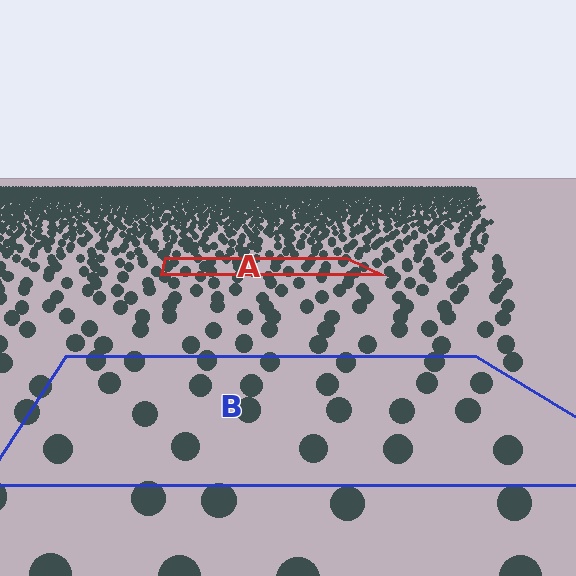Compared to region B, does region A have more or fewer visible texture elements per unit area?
Region A has more texture elements per unit area — they are packed more densely because it is farther away.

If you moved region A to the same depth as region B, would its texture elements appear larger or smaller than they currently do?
They would appear larger. At a closer depth, the same texture elements are projected at a bigger on-screen size.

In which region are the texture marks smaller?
The texture marks are smaller in region A, because it is farther away.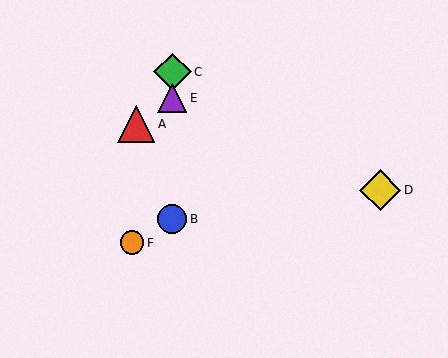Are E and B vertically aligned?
Yes, both are at x≈172.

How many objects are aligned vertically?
3 objects (B, C, E) are aligned vertically.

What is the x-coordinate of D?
Object D is at x≈380.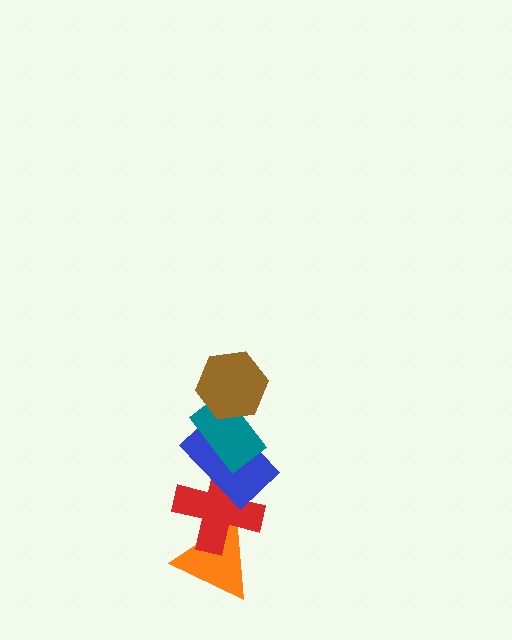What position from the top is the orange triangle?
The orange triangle is 5th from the top.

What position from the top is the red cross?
The red cross is 4th from the top.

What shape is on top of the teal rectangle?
The brown hexagon is on top of the teal rectangle.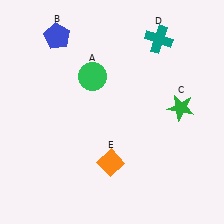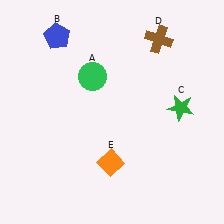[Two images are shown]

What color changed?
The cross (D) changed from teal in Image 1 to brown in Image 2.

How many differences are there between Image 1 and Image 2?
There is 1 difference between the two images.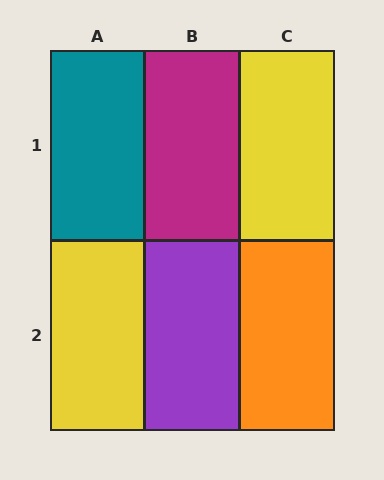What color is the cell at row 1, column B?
Magenta.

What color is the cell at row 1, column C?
Yellow.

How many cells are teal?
1 cell is teal.